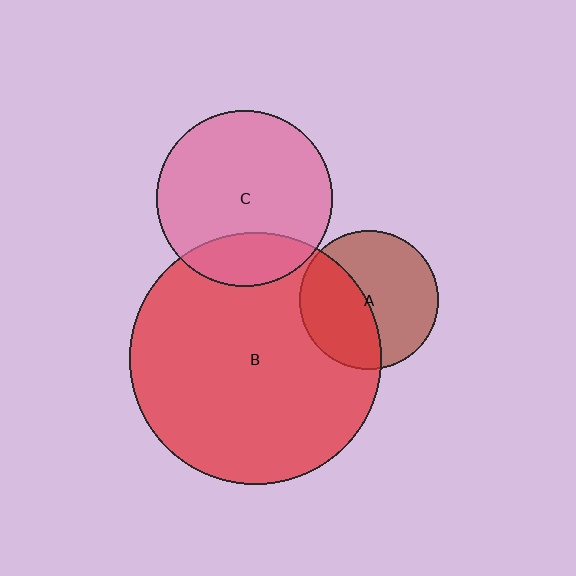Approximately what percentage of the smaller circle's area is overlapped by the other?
Approximately 40%.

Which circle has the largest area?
Circle B (red).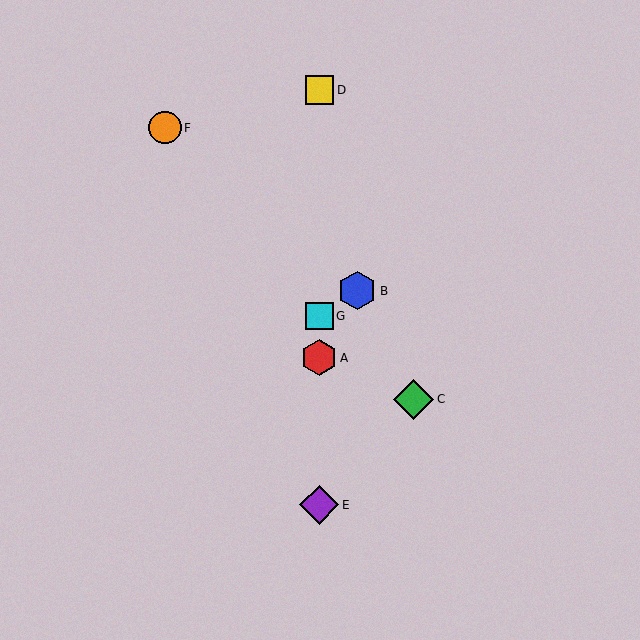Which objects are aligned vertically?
Objects A, D, E, G are aligned vertically.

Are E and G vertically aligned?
Yes, both are at x≈319.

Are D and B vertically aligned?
No, D is at x≈319 and B is at x≈357.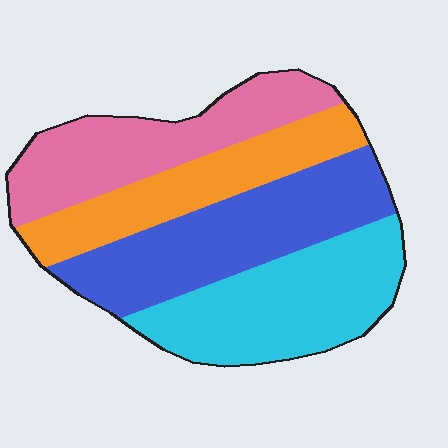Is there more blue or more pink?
Blue.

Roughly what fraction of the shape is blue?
Blue covers around 30% of the shape.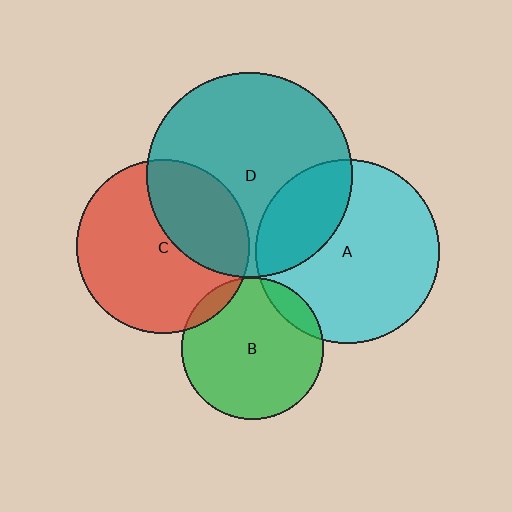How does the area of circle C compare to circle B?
Approximately 1.5 times.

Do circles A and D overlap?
Yes.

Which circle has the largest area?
Circle D (teal).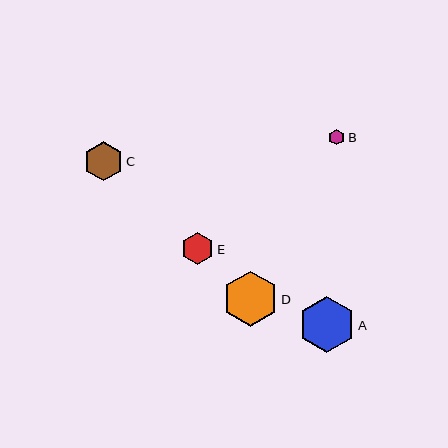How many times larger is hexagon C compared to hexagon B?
Hexagon C is approximately 2.5 times the size of hexagon B.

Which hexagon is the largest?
Hexagon A is the largest with a size of approximately 57 pixels.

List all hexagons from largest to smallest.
From largest to smallest: A, D, C, E, B.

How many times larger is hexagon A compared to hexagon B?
Hexagon A is approximately 3.6 times the size of hexagon B.